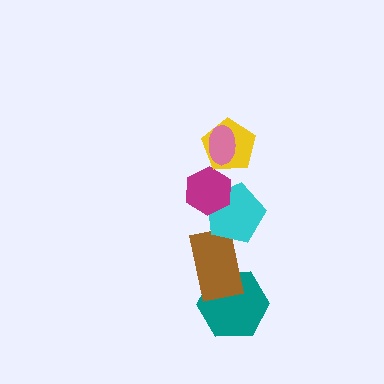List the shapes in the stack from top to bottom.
From top to bottom: the pink ellipse, the yellow pentagon, the magenta hexagon, the cyan pentagon, the brown rectangle, the teal hexagon.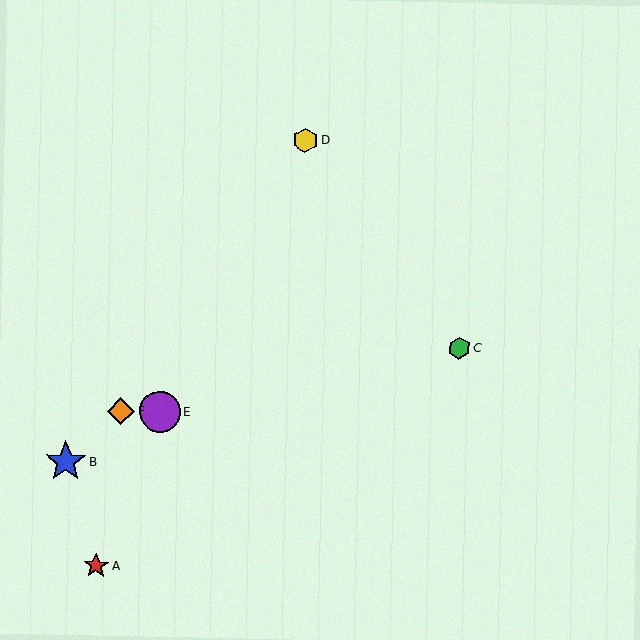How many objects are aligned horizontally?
2 objects (E, F) are aligned horizontally.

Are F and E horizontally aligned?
Yes, both are at y≈411.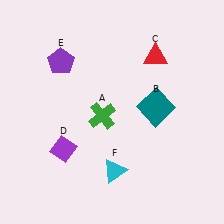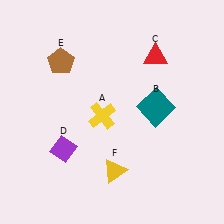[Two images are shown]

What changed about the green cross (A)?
In Image 1, A is green. In Image 2, it changed to yellow.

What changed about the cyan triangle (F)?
In Image 1, F is cyan. In Image 2, it changed to yellow.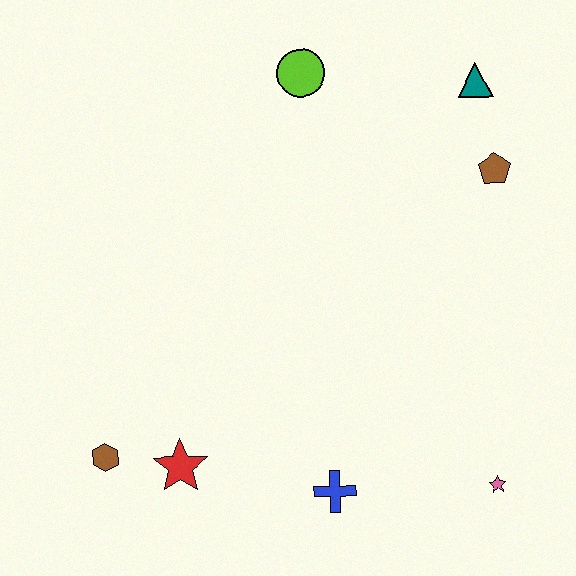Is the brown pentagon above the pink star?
Yes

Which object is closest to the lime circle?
The teal triangle is closest to the lime circle.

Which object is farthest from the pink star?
The lime circle is farthest from the pink star.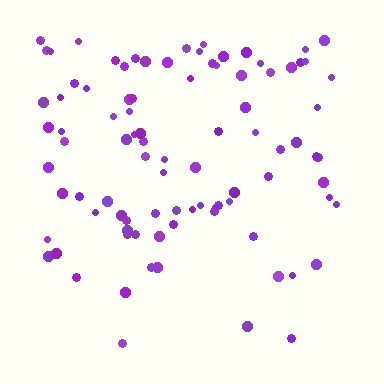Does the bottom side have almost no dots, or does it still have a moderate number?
Still a moderate number, just noticeably fewer than the top.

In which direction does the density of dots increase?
From bottom to top, with the top side densest.